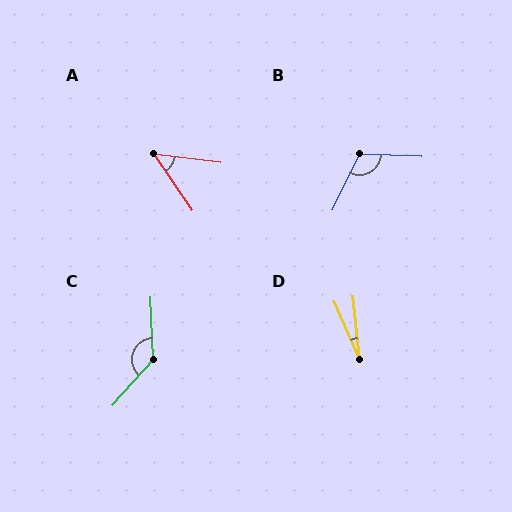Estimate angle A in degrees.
Approximately 49 degrees.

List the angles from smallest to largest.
D (18°), A (49°), B (114°), C (136°).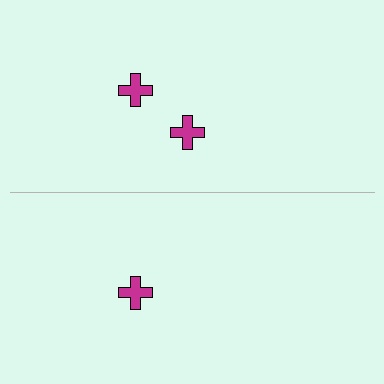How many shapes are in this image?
There are 3 shapes in this image.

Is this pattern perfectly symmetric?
No, the pattern is not perfectly symmetric. A magenta cross is missing from the bottom side.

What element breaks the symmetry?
A magenta cross is missing from the bottom side.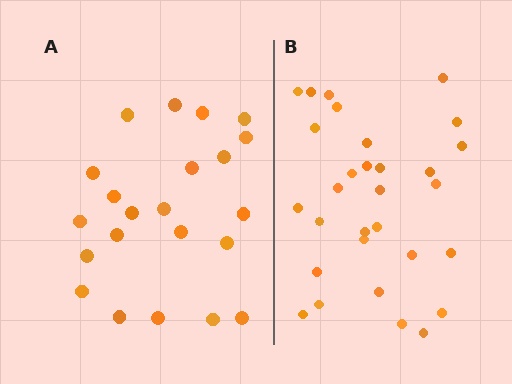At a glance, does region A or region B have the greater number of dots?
Region B (the right region) has more dots.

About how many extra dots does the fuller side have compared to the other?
Region B has roughly 8 or so more dots than region A.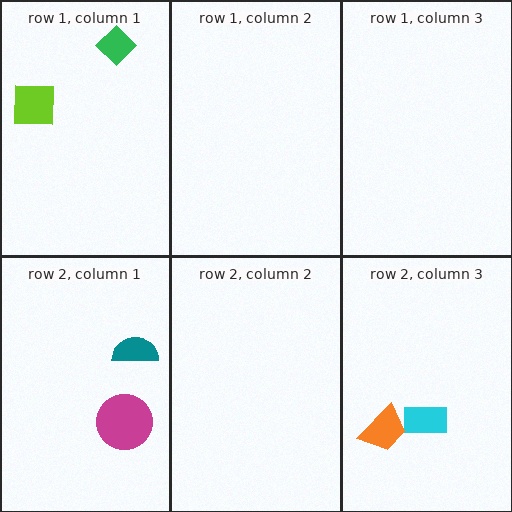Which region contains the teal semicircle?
The row 2, column 1 region.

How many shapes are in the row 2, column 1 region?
2.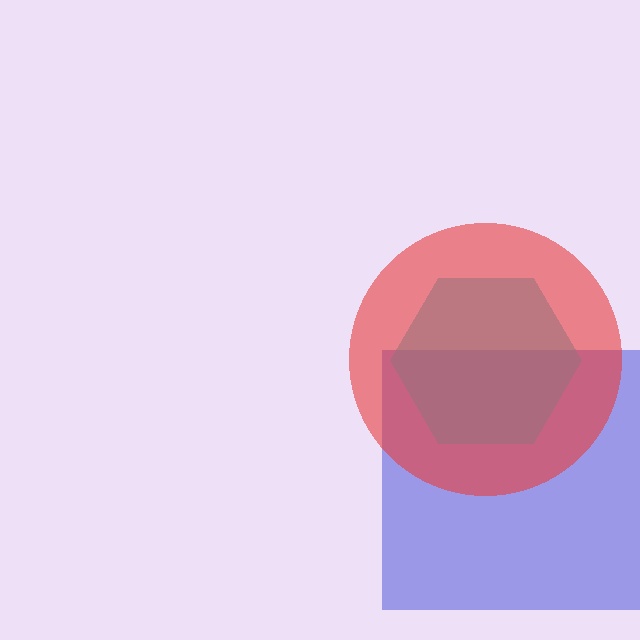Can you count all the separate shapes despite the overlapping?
Yes, there are 3 separate shapes.